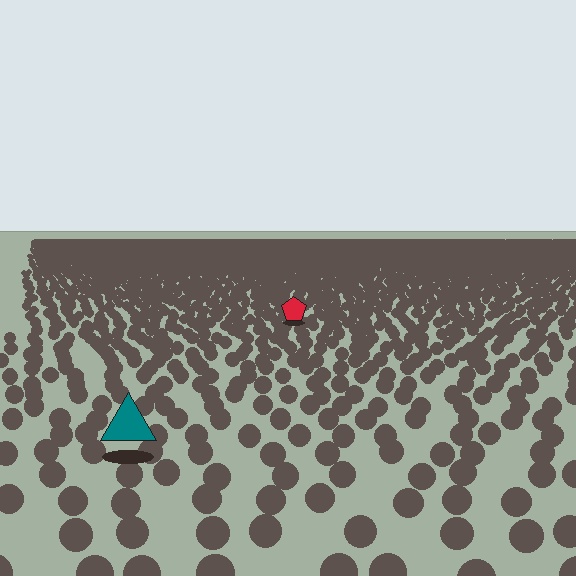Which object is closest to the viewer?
The teal triangle is closest. The texture marks near it are larger and more spread out.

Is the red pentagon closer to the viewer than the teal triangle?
No. The teal triangle is closer — you can tell from the texture gradient: the ground texture is coarser near it.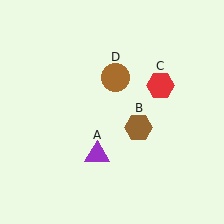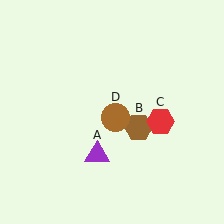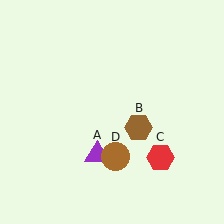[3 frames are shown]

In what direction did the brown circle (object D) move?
The brown circle (object D) moved down.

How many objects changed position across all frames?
2 objects changed position: red hexagon (object C), brown circle (object D).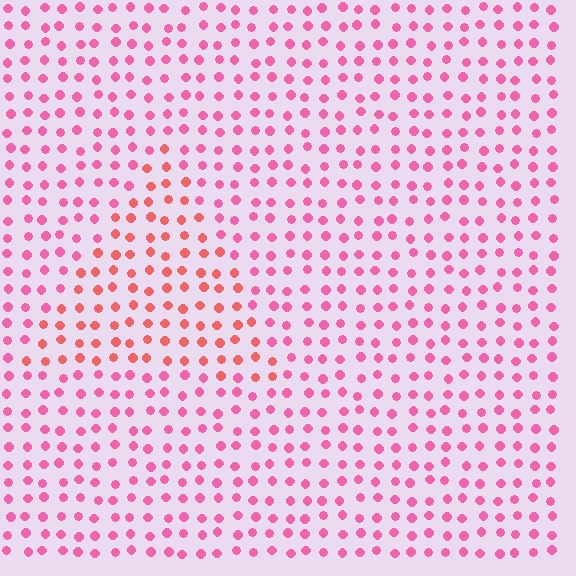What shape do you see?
I see a triangle.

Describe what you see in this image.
The image is filled with small pink elements in a uniform arrangement. A triangle-shaped region is visible where the elements are tinted to a slightly different hue, forming a subtle color boundary.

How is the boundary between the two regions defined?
The boundary is defined purely by a slight shift in hue (about 30 degrees). Spacing, size, and orientation are identical on both sides.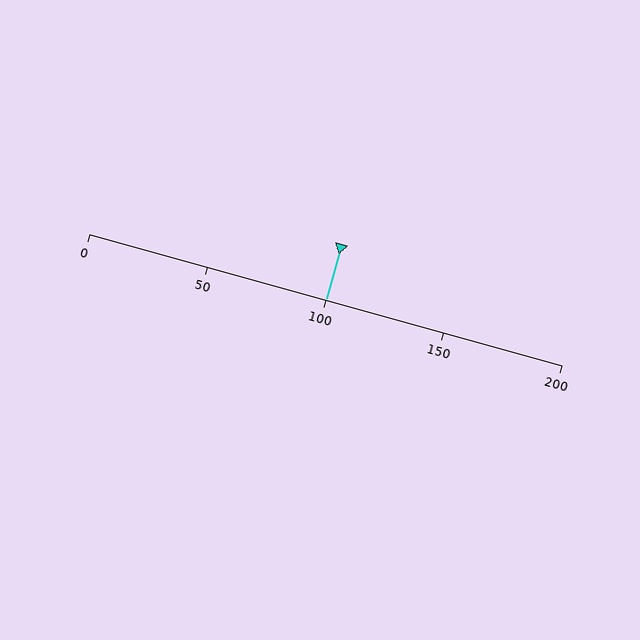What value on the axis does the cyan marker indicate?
The marker indicates approximately 100.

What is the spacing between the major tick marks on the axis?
The major ticks are spaced 50 apart.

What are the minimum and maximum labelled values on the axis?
The axis runs from 0 to 200.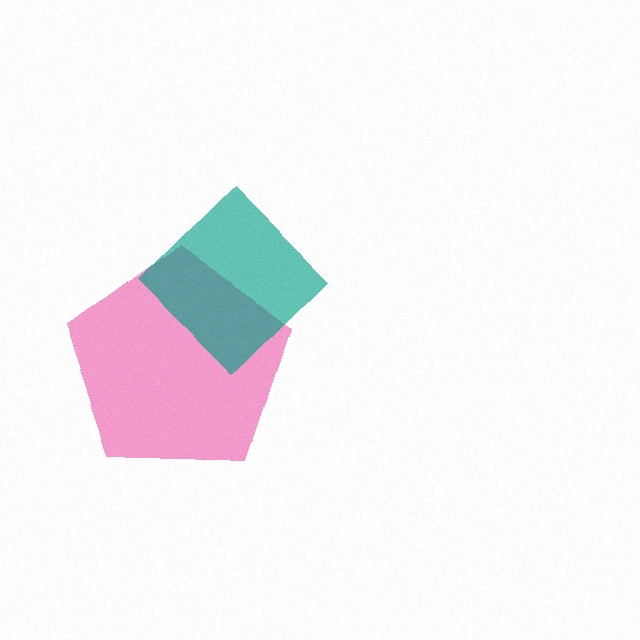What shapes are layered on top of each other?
The layered shapes are: a pink pentagon, a teal diamond.